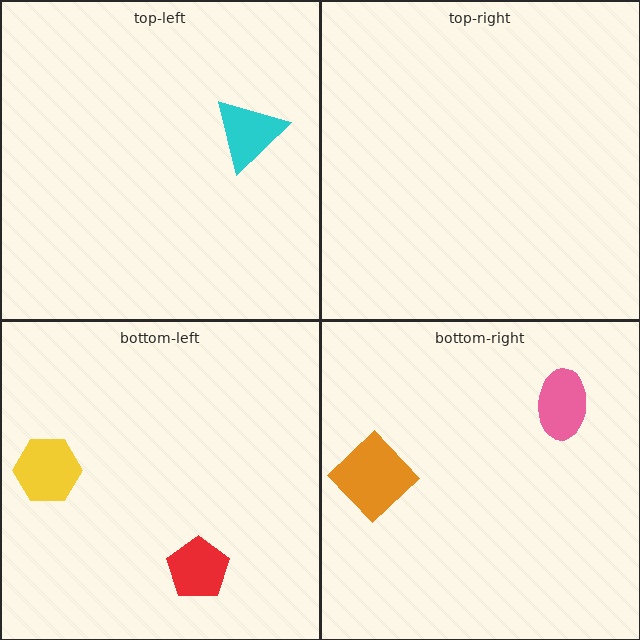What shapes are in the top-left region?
The cyan triangle.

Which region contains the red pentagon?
The bottom-left region.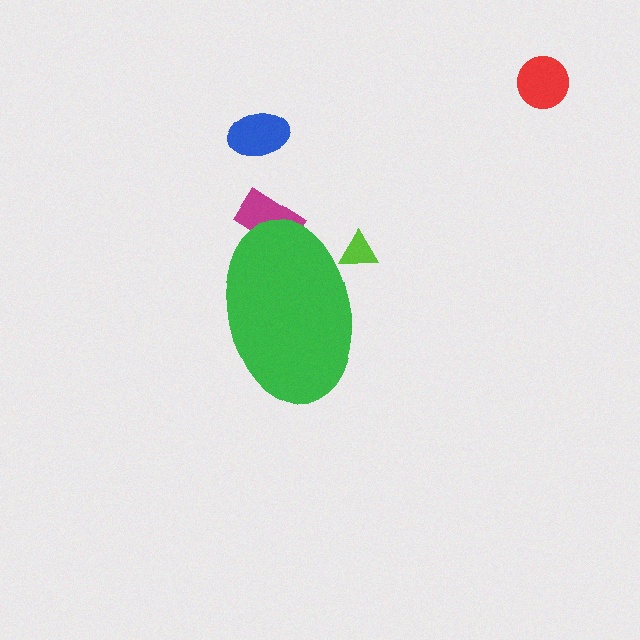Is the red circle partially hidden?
No, the red circle is fully visible.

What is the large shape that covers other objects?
A green ellipse.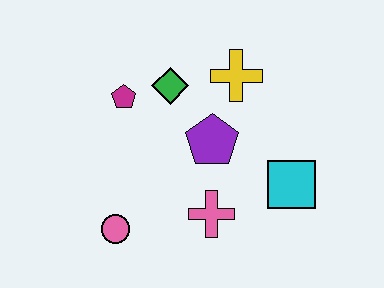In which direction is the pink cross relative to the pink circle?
The pink cross is to the right of the pink circle.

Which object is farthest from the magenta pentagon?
The cyan square is farthest from the magenta pentagon.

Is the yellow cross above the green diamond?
Yes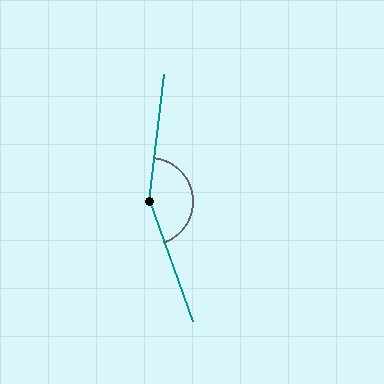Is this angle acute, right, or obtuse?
It is obtuse.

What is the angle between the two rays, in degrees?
Approximately 153 degrees.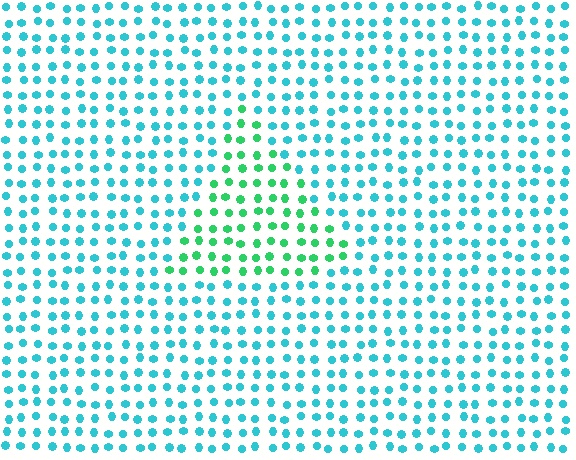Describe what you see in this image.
The image is filled with small cyan elements in a uniform arrangement. A triangle-shaped region is visible where the elements are tinted to a slightly different hue, forming a subtle color boundary.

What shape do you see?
I see a triangle.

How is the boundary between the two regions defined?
The boundary is defined purely by a slight shift in hue (about 42 degrees). Spacing, size, and orientation are identical on both sides.